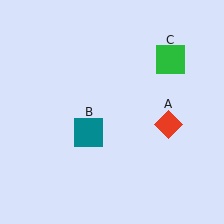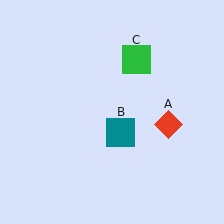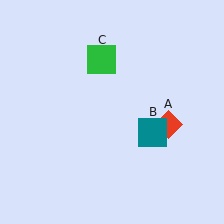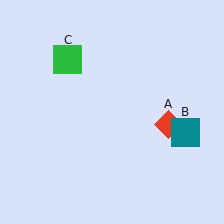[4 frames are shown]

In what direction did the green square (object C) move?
The green square (object C) moved left.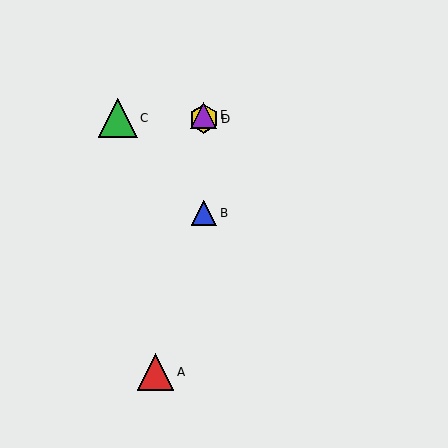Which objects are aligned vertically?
Objects B, D, E are aligned vertically.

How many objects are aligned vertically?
3 objects (B, D, E) are aligned vertically.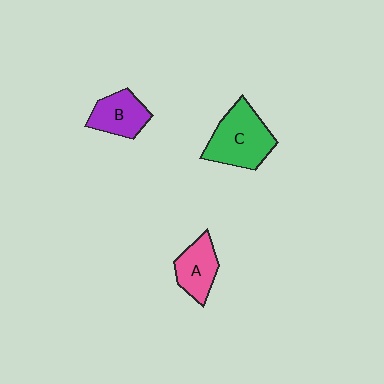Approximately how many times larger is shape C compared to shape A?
Approximately 1.6 times.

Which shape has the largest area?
Shape C (green).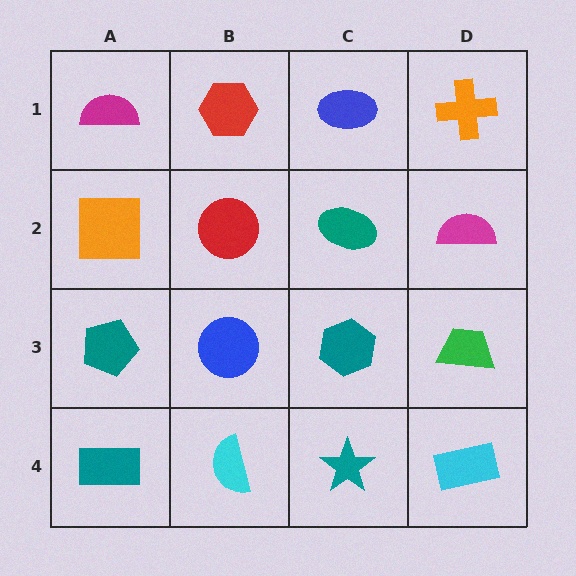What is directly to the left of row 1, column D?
A blue ellipse.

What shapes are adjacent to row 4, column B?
A blue circle (row 3, column B), a teal rectangle (row 4, column A), a teal star (row 4, column C).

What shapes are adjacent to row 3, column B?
A red circle (row 2, column B), a cyan semicircle (row 4, column B), a teal pentagon (row 3, column A), a teal hexagon (row 3, column C).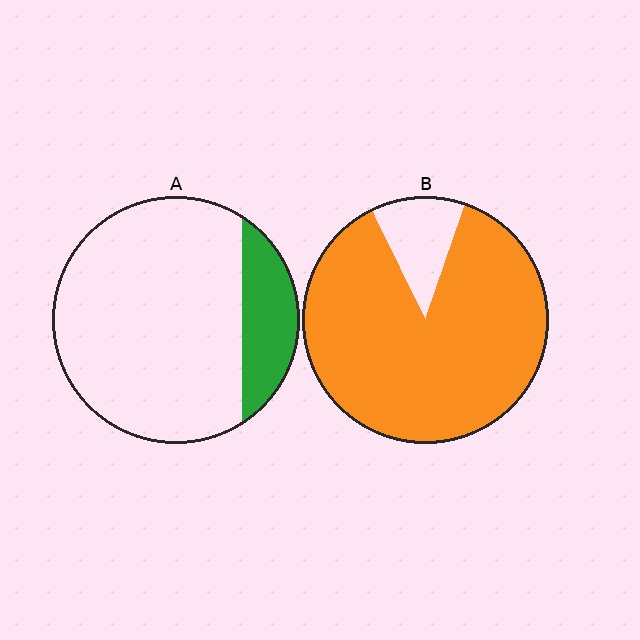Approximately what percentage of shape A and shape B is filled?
A is approximately 20% and B is approximately 90%.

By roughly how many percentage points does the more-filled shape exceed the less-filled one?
By roughly 70 percentage points (B over A).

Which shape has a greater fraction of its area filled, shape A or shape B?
Shape B.